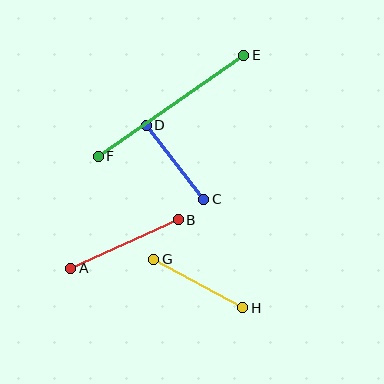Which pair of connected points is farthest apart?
Points E and F are farthest apart.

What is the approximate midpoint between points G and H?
The midpoint is at approximately (198, 284) pixels.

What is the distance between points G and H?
The distance is approximately 101 pixels.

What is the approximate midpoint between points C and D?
The midpoint is at approximately (175, 162) pixels.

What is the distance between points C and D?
The distance is approximately 94 pixels.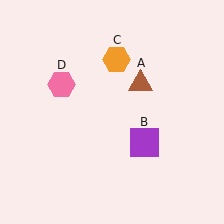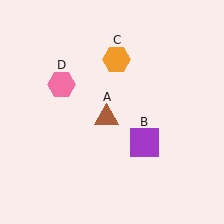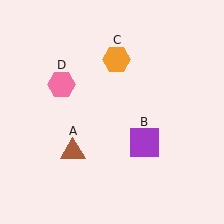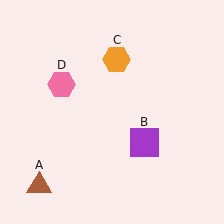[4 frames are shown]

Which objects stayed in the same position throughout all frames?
Purple square (object B) and orange hexagon (object C) and pink hexagon (object D) remained stationary.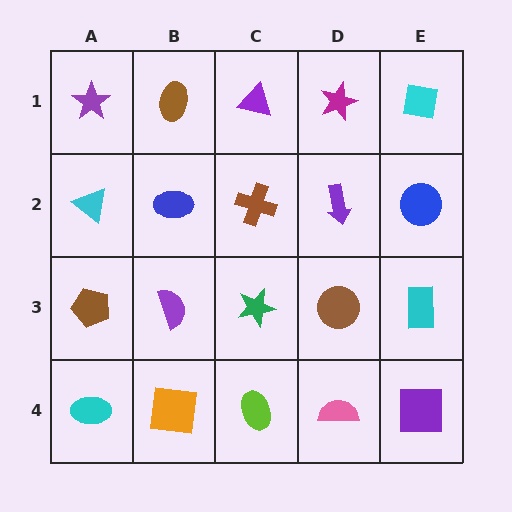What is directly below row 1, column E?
A blue circle.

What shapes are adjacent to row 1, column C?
A brown cross (row 2, column C), a brown ellipse (row 1, column B), a magenta star (row 1, column D).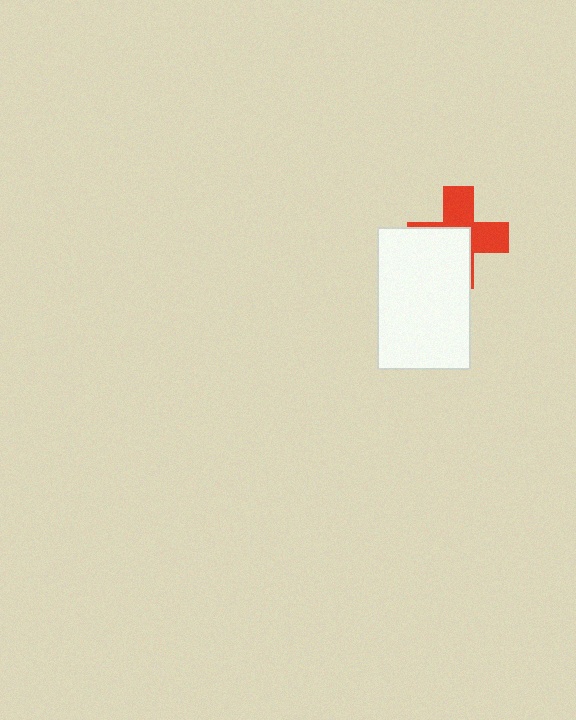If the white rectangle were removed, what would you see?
You would see the complete red cross.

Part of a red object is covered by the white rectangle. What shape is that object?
It is a cross.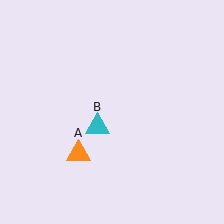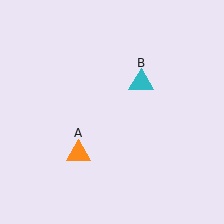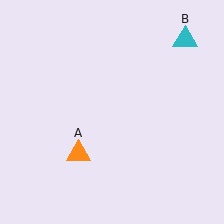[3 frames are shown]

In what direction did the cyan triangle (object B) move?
The cyan triangle (object B) moved up and to the right.